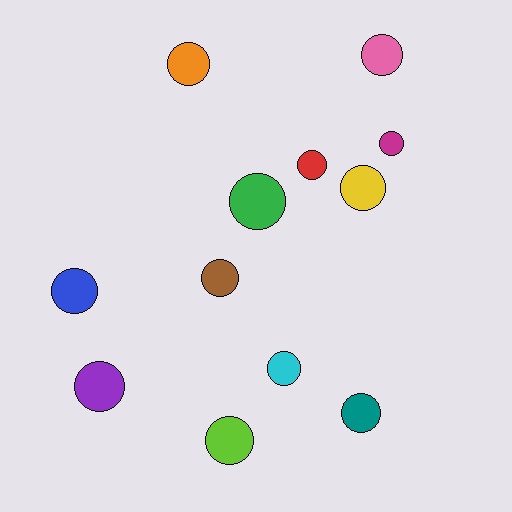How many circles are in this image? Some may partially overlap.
There are 12 circles.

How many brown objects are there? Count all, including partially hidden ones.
There is 1 brown object.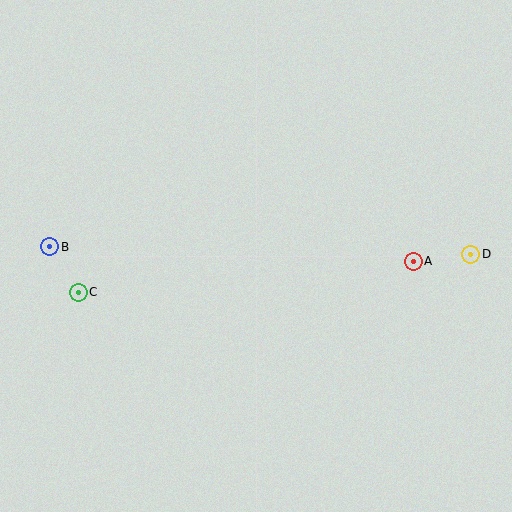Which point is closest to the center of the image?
Point A at (413, 261) is closest to the center.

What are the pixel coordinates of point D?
Point D is at (471, 254).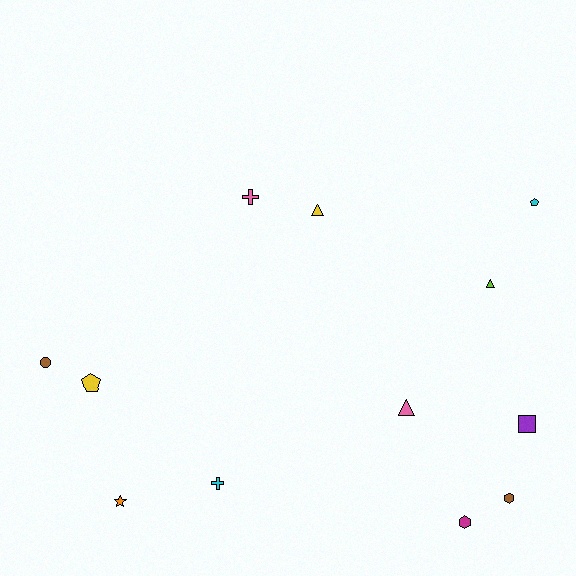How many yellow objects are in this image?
There are 2 yellow objects.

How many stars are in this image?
There is 1 star.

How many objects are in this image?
There are 12 objects.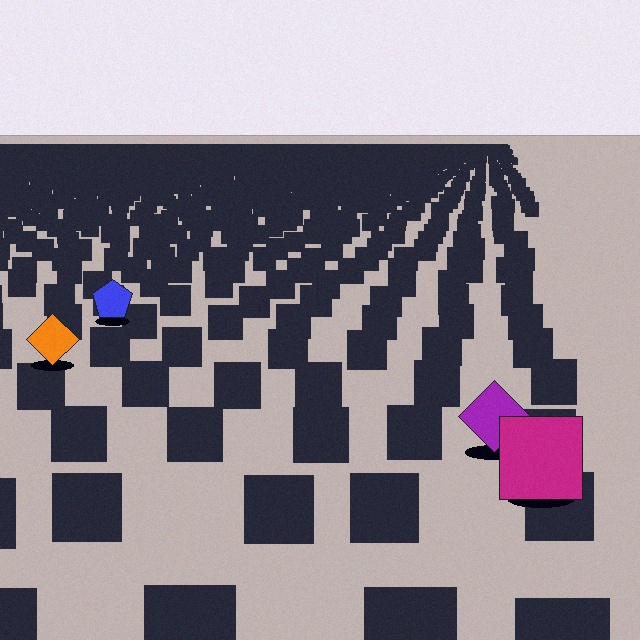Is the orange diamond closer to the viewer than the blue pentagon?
Yes. The orange diamond is closer — you can tell from the texture gradient: the ground texture is coarser near it.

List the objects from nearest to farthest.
From nearest to farthest: the magenta square, the purple diamond, the orange diamond, the blue pentagon.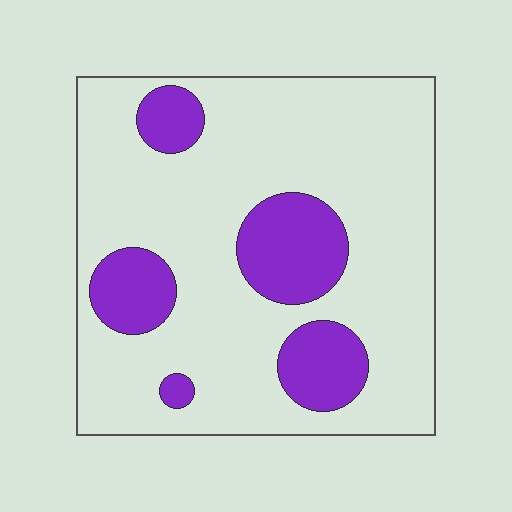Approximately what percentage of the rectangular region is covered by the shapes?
Approximately 20%.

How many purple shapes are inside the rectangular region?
5.